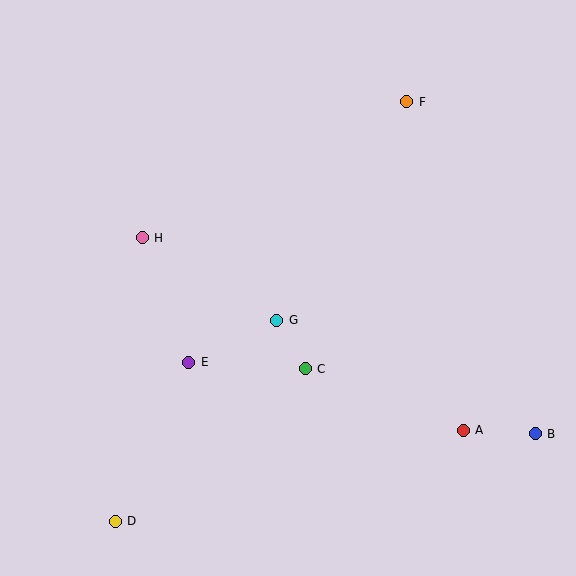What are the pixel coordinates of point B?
Point B is at (535, 434).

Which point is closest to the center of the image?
Point G at (277, 320) is closest to the center.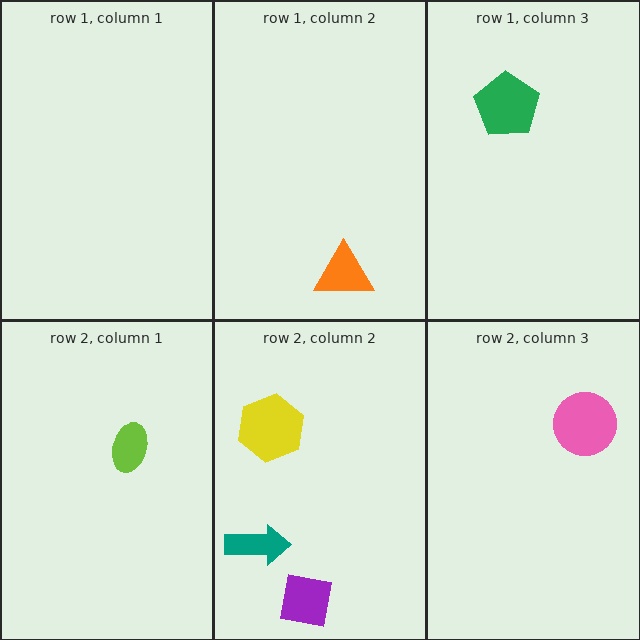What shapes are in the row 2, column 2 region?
The yellow hexagon, the purple square, the teal arrow.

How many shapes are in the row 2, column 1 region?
1.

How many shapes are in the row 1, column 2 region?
1.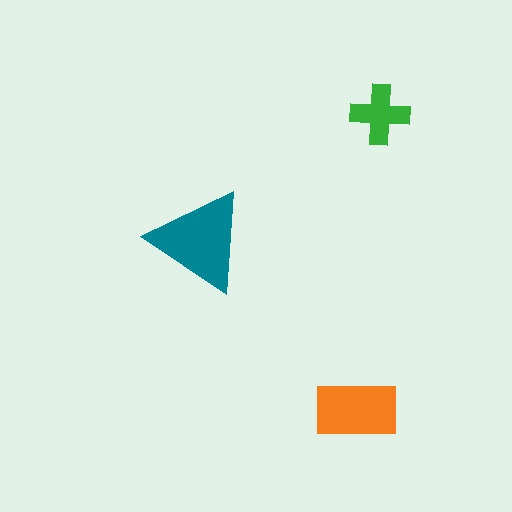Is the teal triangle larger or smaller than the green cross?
Larger.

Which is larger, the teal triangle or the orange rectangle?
The teal triangle.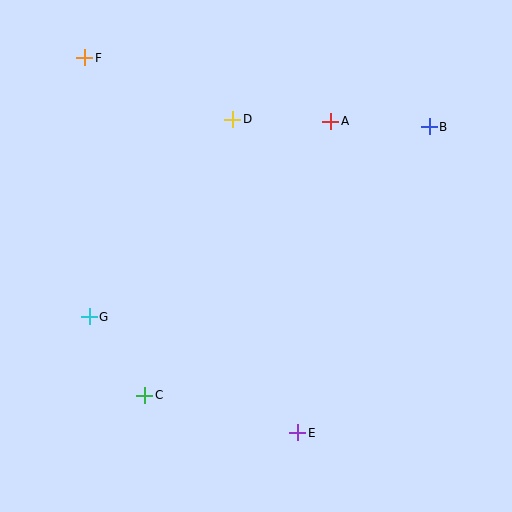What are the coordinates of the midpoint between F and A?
The midpoint between F and A is at (208, 90).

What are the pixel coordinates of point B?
Point B is at (429, 127).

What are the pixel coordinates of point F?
Point F is at (85, 58).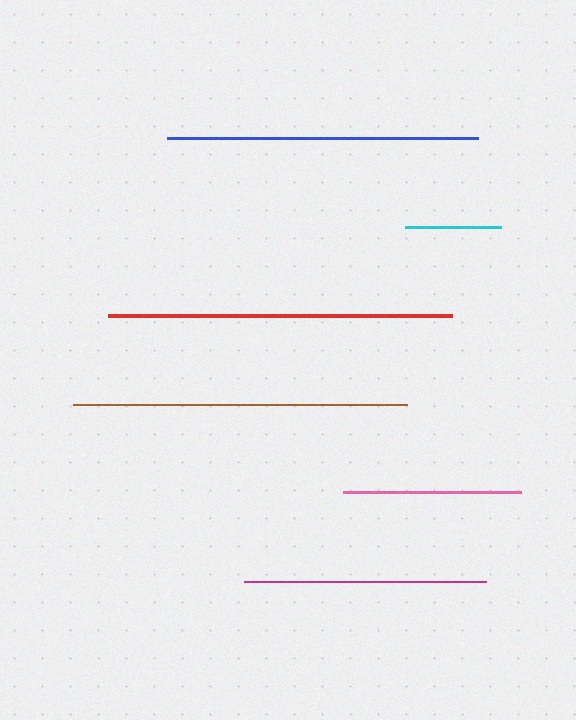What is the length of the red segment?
The red segment is approximately 344 pixels long.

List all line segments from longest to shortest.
From longest to shortest: red, brown, blue, magenta, pink, cyan.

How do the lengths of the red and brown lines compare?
The red and brown lines are approximately the same length.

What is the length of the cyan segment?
The cyan segment is approximately 95 pixels long.